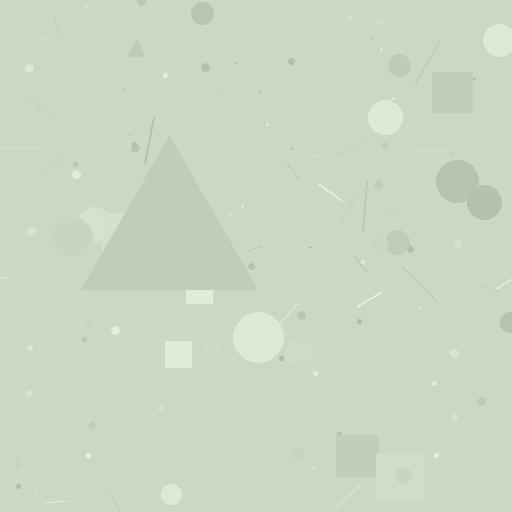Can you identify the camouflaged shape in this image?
The camouflaged shape is a triangle.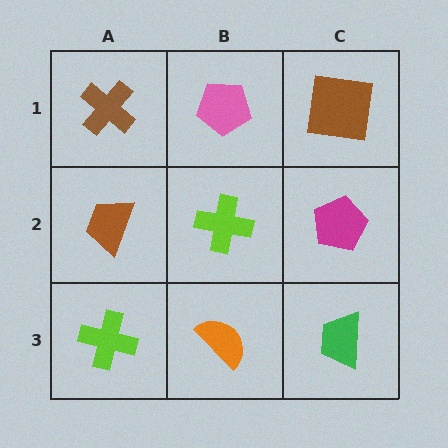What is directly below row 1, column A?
A brown trapezoid.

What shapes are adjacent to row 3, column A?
A brown trapezoid (row 2, column A), an orange semicircle (row 3, column B).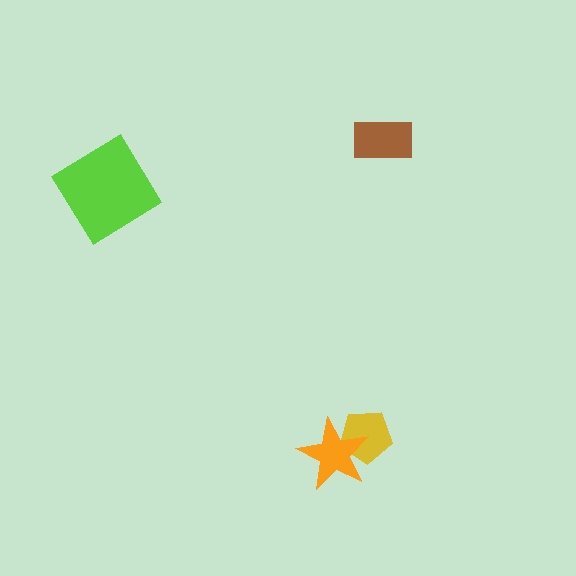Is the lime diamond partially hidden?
No, no other shape covers it.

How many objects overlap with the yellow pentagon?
1 object overlaps with the yellow pentagon.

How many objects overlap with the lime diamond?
0 objects overlap with the lime diamond.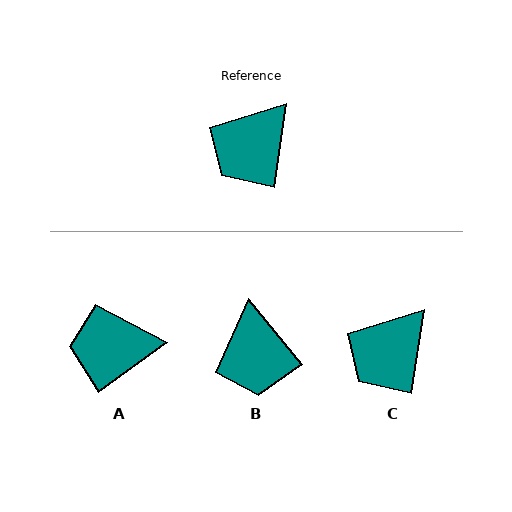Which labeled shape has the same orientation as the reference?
C.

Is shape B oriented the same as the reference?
No, it is off by about 48 degrees.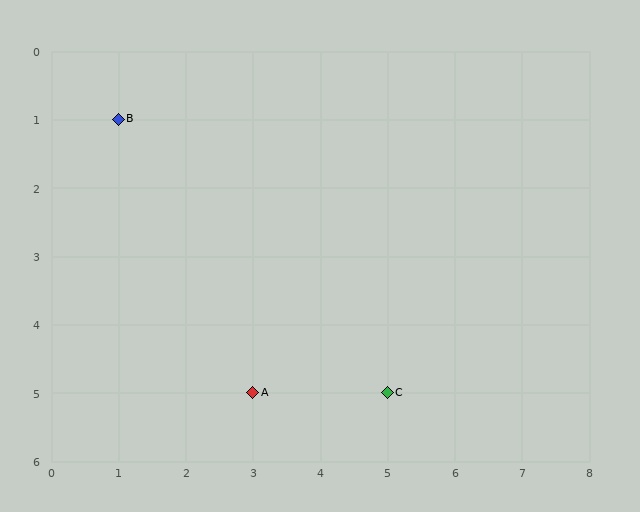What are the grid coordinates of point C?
Point C is at grid coordinates (5, 5).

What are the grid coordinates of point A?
Point A is at grid coordinates (3, 5).